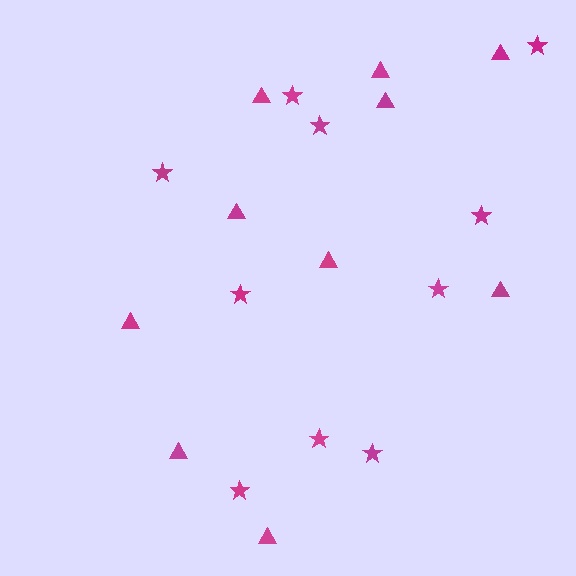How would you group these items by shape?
There are 2 groups: one group of stars (10) and one group of triangles (10).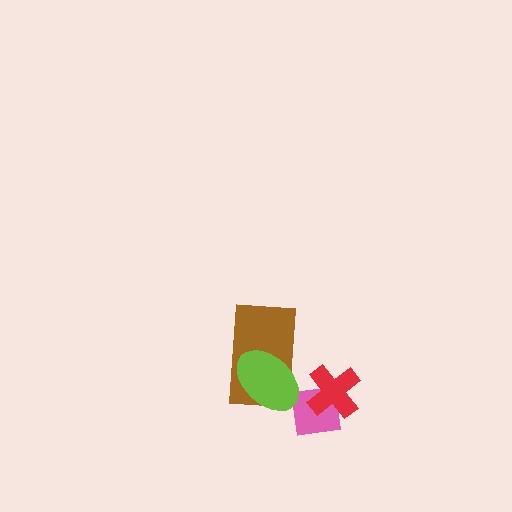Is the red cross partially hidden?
No, no other shape covers it.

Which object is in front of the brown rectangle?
The lime ellipse is in front of the brown rectangle.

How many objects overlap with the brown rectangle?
1 object overlaps with the brown rectangle.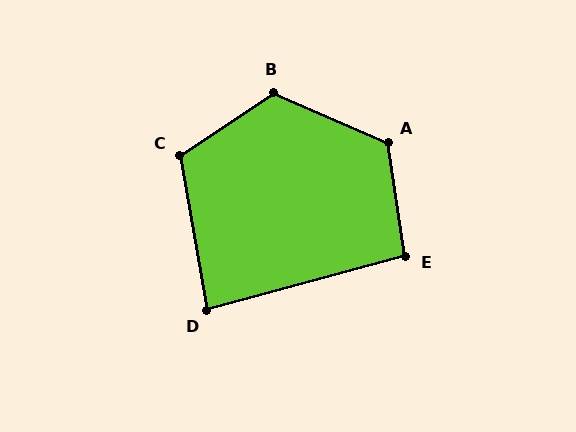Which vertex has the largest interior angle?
B, at approximately 123 degrees.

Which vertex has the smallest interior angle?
D, at approximately 85 degrees.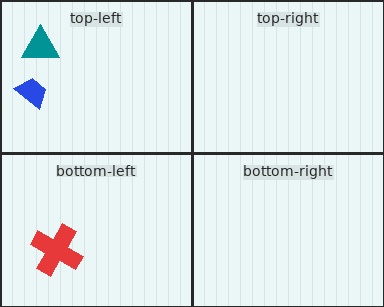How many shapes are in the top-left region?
2.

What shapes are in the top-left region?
The blue trapezoid, the teal triangle.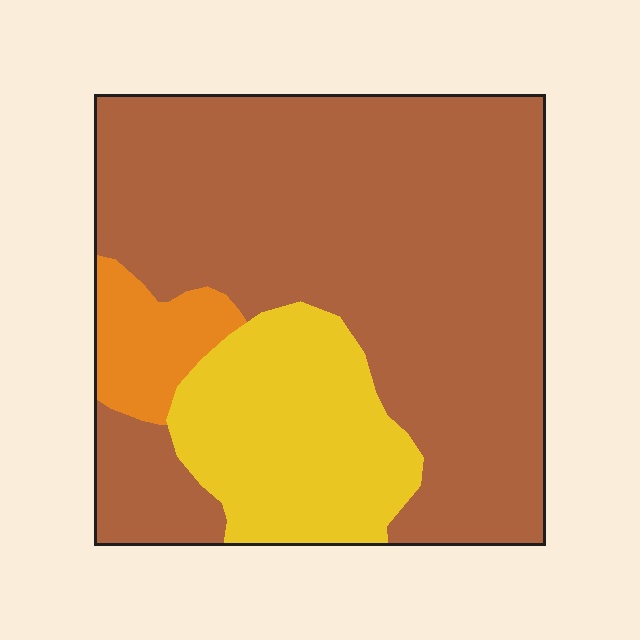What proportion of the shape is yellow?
Yellow takes up less than a quarter of the shape.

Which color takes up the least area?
Orange, at roughly 5%.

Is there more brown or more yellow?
Brown.